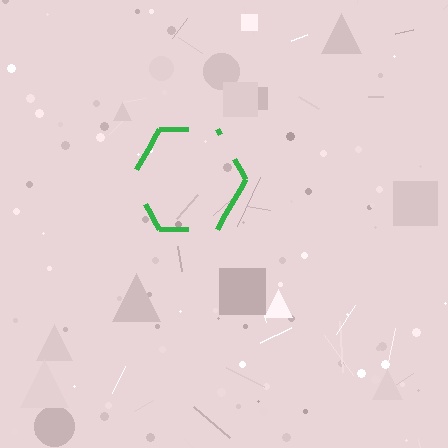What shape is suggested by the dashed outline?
The dashed outline suggests a hexagon.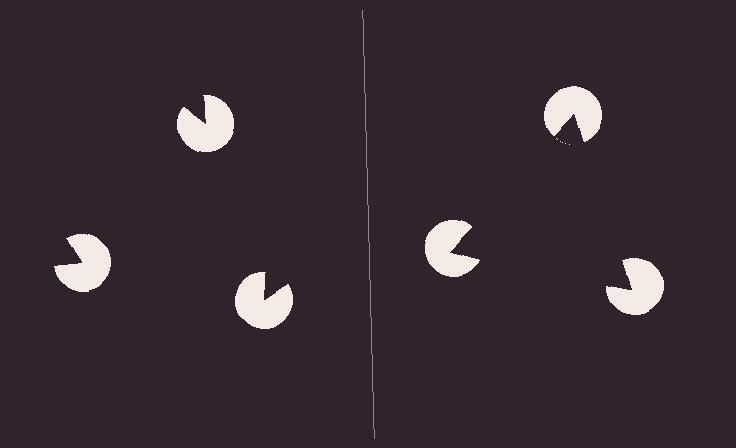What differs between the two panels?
The pac-man discs are positioned identically on both sides; only the wedge orientations differ. On the right they align to a triangle; on the left they are misaligned.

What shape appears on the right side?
An illusory triangle.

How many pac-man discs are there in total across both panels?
6 — 3 on each side.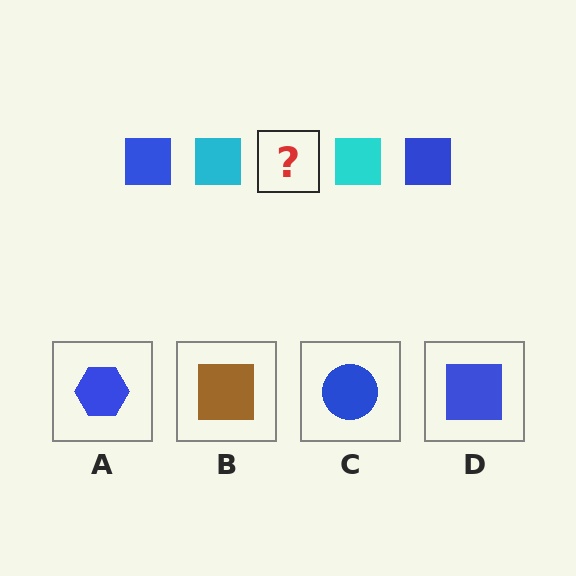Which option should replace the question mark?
Option D.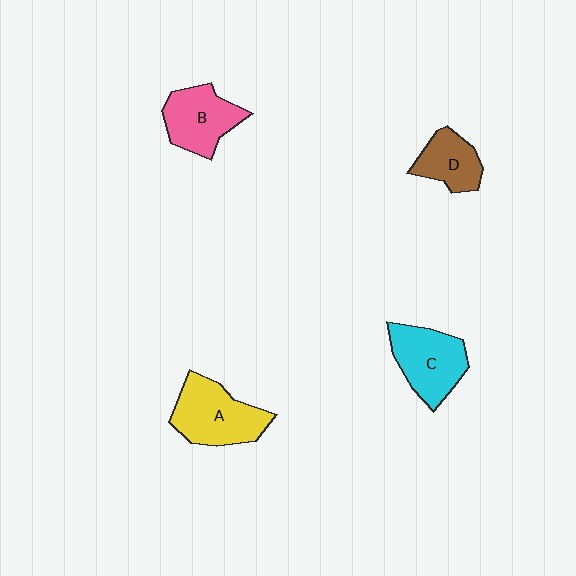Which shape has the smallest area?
Shape D (brown).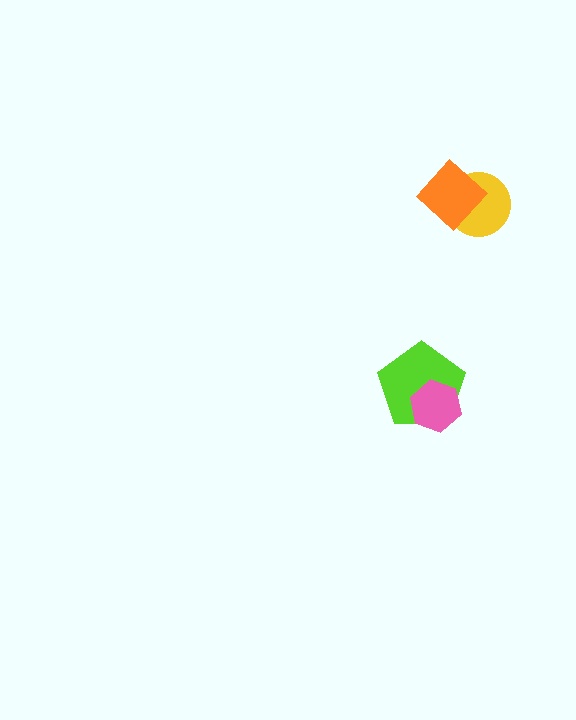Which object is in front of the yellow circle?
The orange diamond is in front of the yellow circle.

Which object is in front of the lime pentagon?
The pink hexagon is in front of the lime pentagon.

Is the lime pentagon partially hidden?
Yes, it is partially covered by another shape.